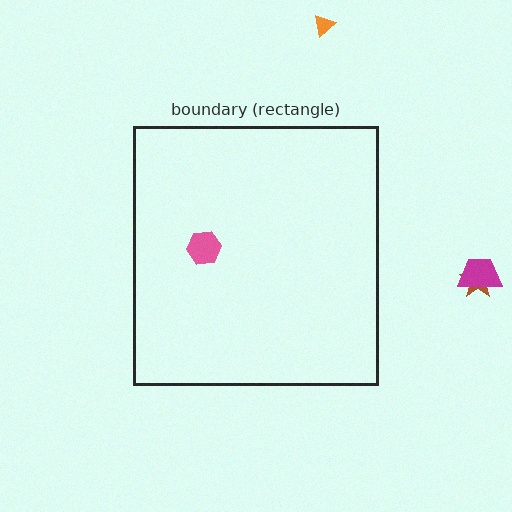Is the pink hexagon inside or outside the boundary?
Inside.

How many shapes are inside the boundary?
1 inside, 3 outside.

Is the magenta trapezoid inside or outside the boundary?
Outside.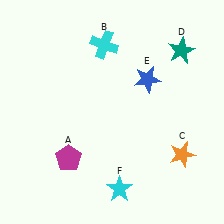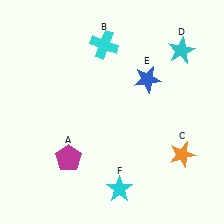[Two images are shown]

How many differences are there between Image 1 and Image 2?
There is 1 difference between the two images.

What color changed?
The star (D) changed from teal in Image 1 to cyan in Image 2.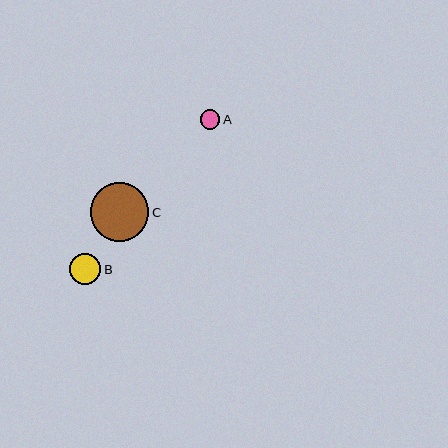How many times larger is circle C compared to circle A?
Circle C is approximately 3.0 times the size of circle A.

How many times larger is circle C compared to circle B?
Circle C is approximately 1.9 times the size of circle B.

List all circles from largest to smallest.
From largest to smallest: C, B, A.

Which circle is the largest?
Circle C is the largest with a size of approximately 59 pixels.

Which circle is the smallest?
Circle A is the smallest with a size of approximately 19 pixels.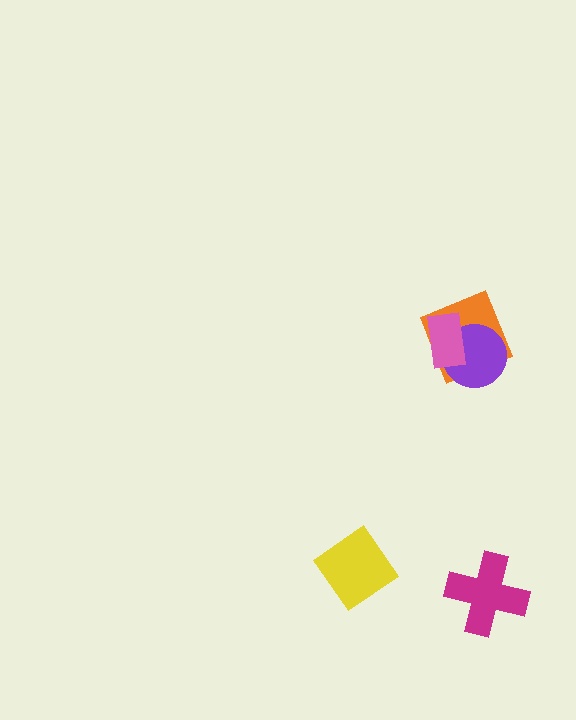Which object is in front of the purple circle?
The pink rectangle is in front of the purple circle.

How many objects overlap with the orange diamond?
2 objects overlap with the orange diamond.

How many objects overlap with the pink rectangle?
2 objects overlap with the pink rectangle.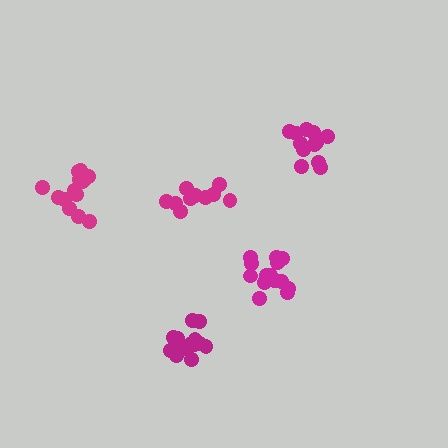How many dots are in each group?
Group 1: 14 dots, Group 2: 10 dots, Group 3: 14 dots, Group 4: 12 dots, Group 5: 16 dots (66 total).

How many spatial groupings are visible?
There are 5 spatial groupings.